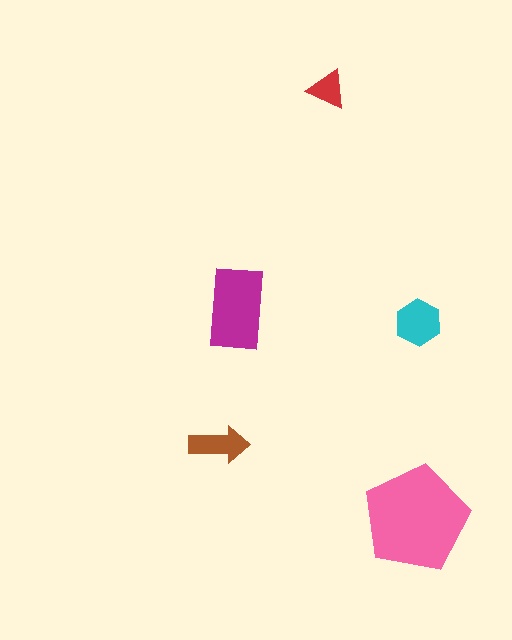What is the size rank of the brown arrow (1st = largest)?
4th.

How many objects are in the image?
There are 5 objects in the image.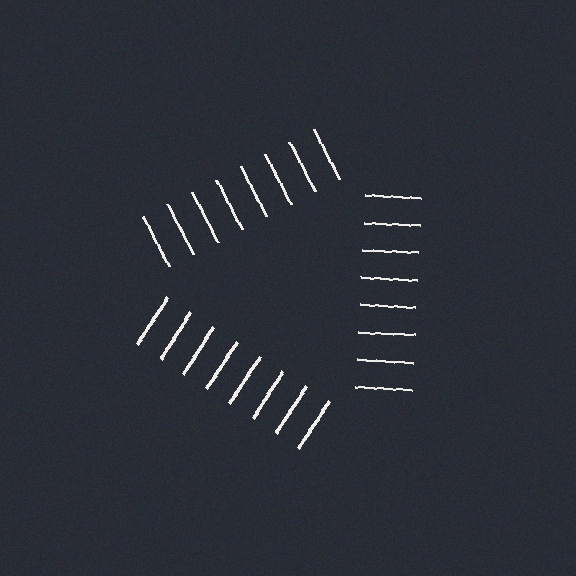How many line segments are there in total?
24 — 8 along each of the 3 edges.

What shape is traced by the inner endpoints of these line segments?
An illusory triangle — the line segments terminate on its edges but no continuous stroke is drawn.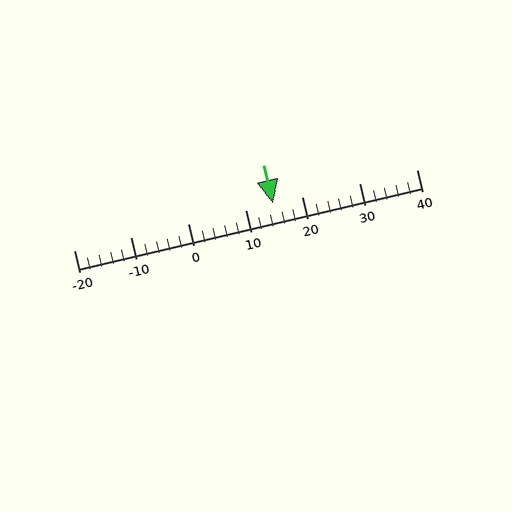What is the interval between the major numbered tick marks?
The major tick marks are spaced 10 units apart.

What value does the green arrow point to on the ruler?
The green arrow points to approximately 15.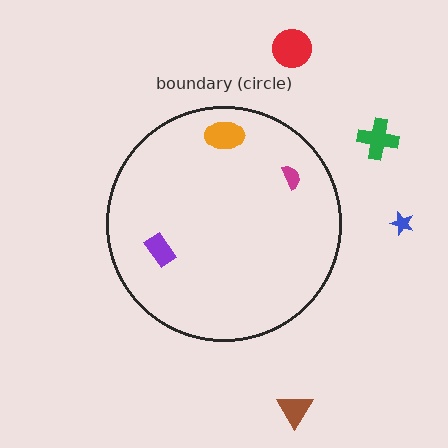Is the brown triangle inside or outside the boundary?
Outside.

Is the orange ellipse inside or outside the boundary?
Inside.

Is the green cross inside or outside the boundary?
Outside.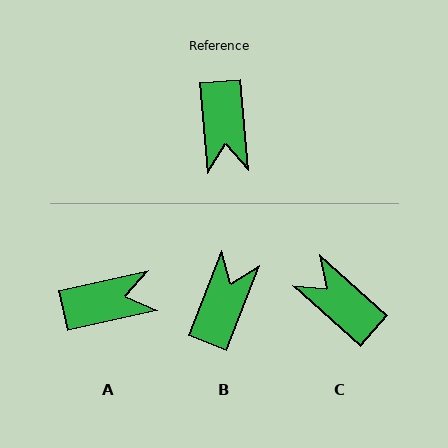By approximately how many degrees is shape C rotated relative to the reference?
Approximately 137 degrees clockwise.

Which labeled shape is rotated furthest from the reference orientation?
B, about 153 degrees away.